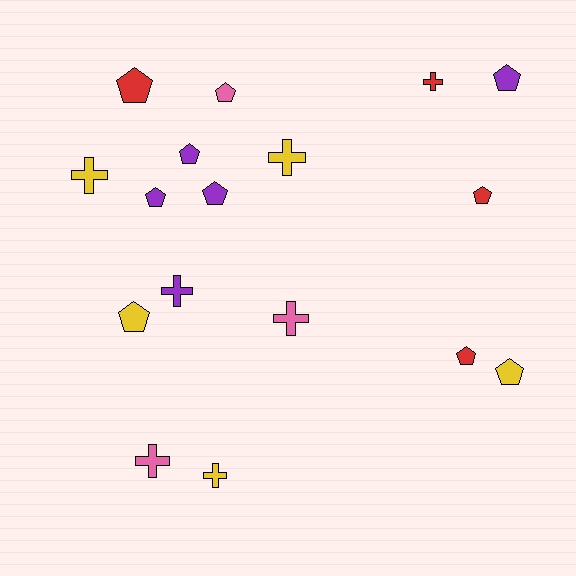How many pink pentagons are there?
There is 1 pink pentagon.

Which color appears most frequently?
Yellow, with 5 objects.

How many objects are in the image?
There are 17 objects.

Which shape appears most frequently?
Pentagon, with 10 objects.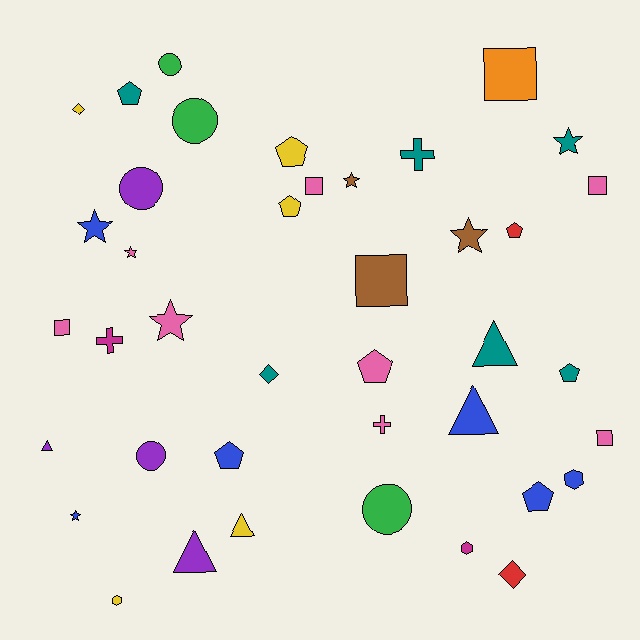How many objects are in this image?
There are 40 objects.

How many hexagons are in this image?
There are 3 hexagons.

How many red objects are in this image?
There are 2 red objects.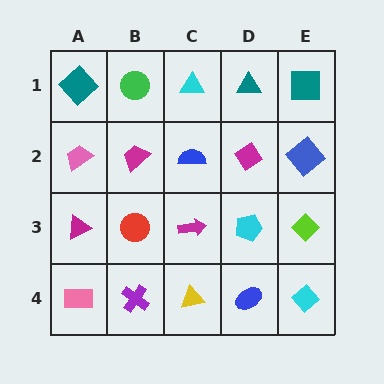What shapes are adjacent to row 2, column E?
A teal square (row 1, column E), a lime diamond (row 3, column E), a magenta diamond (row 2, column D).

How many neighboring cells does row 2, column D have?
4.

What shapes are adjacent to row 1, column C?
A blue semicircle (row 2, column C), a green circle (row 1, column B), a teal triangle (row 1, column D).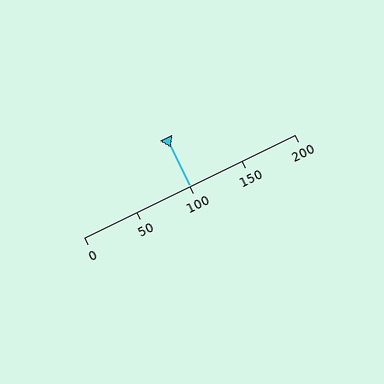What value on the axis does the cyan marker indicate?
The marker indicates approximately 100.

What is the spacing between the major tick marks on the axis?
The major ticks are spaced 50 apart.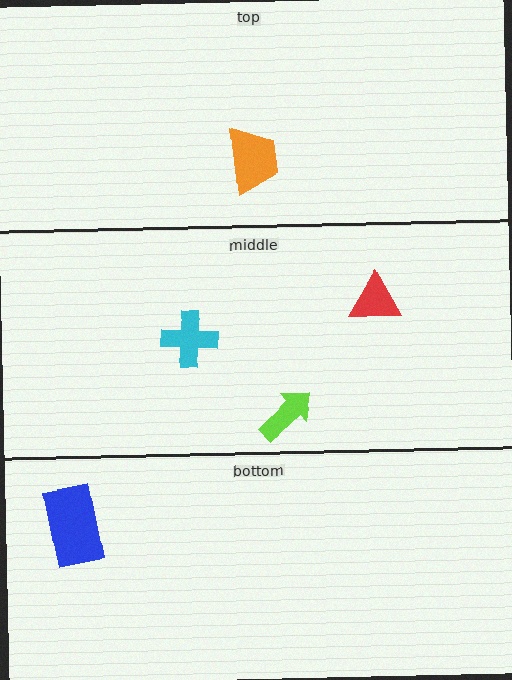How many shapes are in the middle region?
3.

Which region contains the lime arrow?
The middle region.